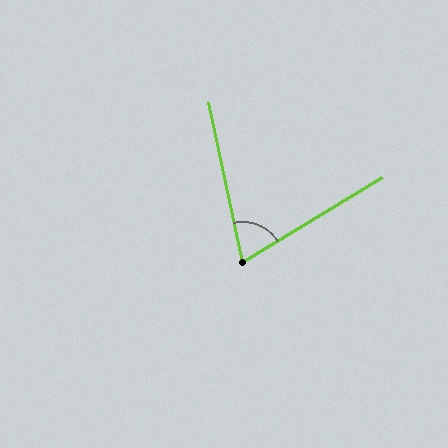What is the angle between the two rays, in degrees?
Approximately 71 degrees.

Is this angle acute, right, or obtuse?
It is acute.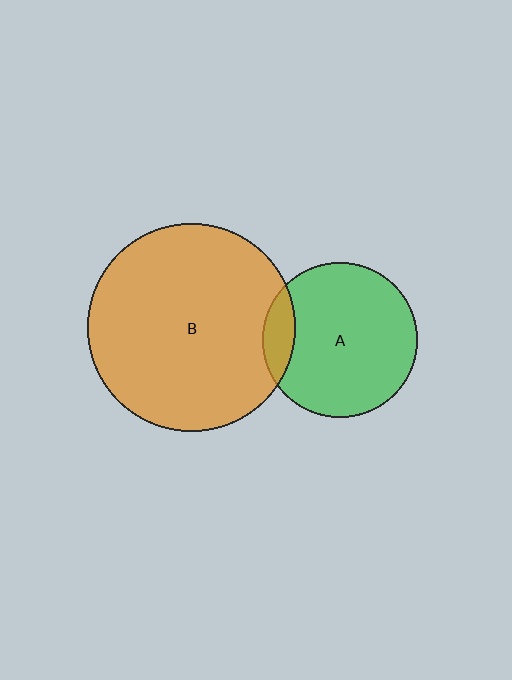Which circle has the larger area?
Circle B (orange).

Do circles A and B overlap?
Yes.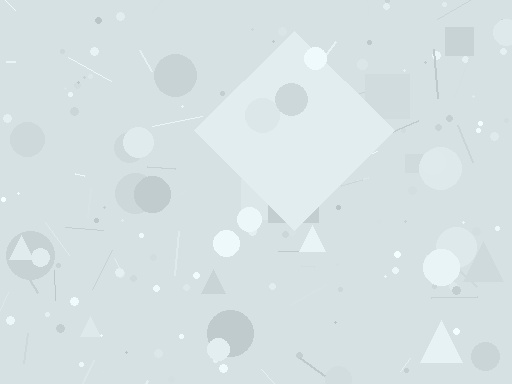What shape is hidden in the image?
A diamond is hidden in the image.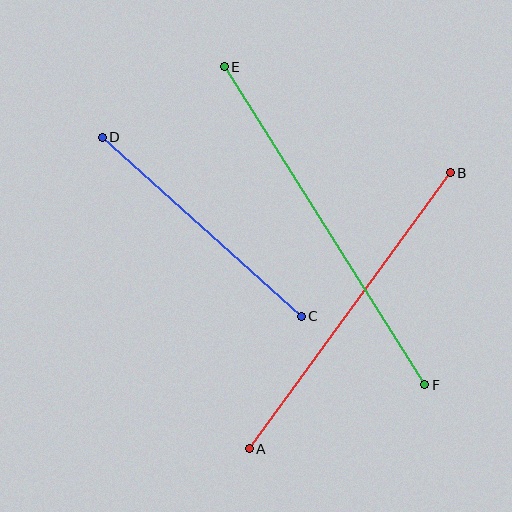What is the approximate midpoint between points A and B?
The midpoint is at approximately (350, 311) pixels.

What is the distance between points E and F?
The distance is approximately 376 pixels.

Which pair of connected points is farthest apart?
Points E and F are farthest apart.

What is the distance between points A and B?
The distance is approximately 341 pixels.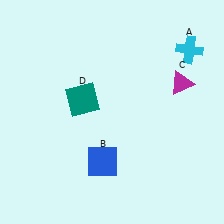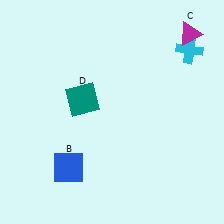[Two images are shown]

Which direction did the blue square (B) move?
The blue square (B) moved left.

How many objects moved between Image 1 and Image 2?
2 objects moved between the two images.